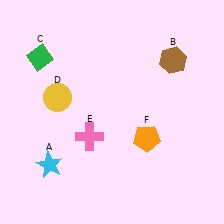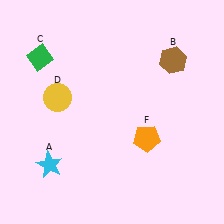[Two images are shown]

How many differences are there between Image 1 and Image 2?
There is 1 difference between the two images.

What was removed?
The pink cross (E) was removed in Image 2.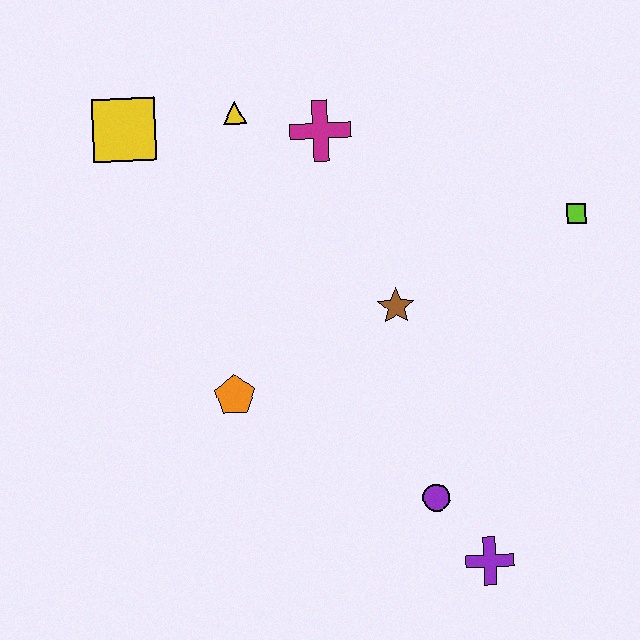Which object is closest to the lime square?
The brown star is closest to the lime square.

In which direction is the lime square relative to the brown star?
The lime square is to the right of the brown star.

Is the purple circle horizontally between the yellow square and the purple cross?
Yes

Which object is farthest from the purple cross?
The yellow square is farthest from the purple cross.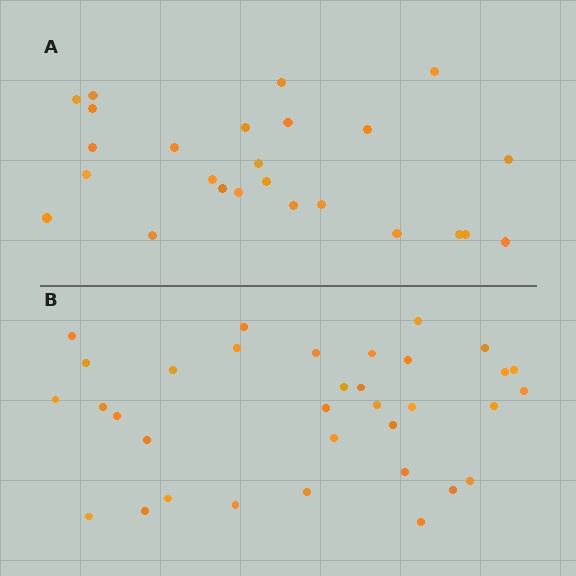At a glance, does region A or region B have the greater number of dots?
Region B (the bottom region) has more dots.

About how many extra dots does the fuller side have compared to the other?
Region B has roughly 8 or so more dots than region A.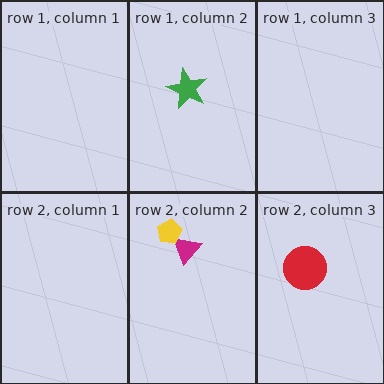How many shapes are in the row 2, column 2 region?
2.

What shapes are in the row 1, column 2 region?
The green star.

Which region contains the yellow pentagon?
The row 2, column 2 region.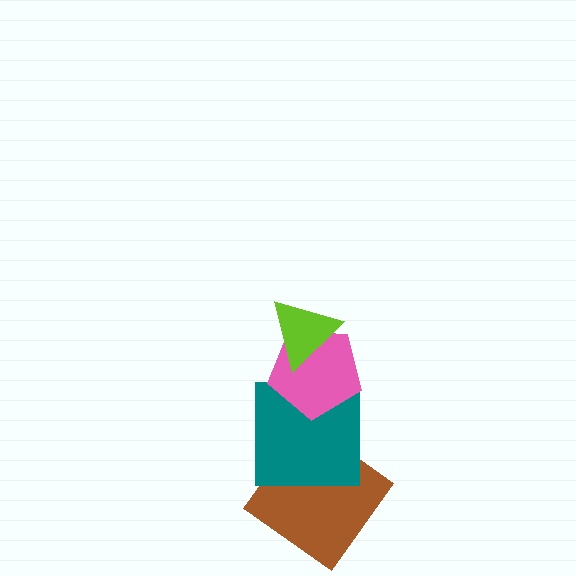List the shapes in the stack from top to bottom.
From top to bottom: the lime triangle, the pink pentagon, the teal square, the brown diamond.